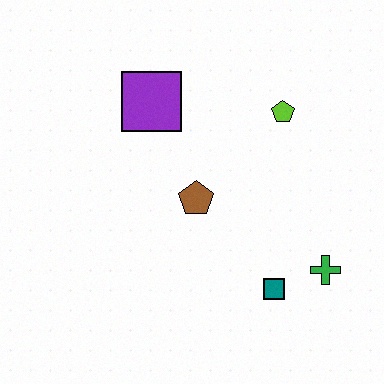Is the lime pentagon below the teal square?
No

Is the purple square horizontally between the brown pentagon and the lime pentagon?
No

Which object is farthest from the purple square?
The green cross is farthest from the purple square.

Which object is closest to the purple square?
The brown pentagon is closest to the purple square.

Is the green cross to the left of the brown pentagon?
No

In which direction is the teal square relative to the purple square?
The teal square is below the purple square.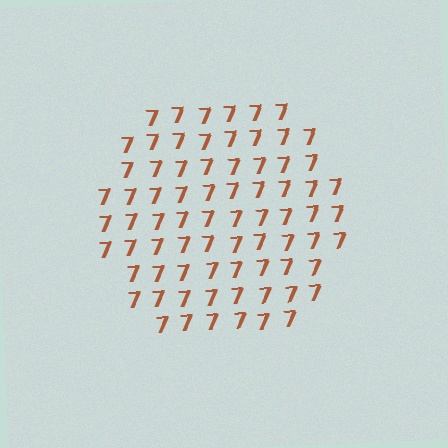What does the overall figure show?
The overall figure shows a hexagon.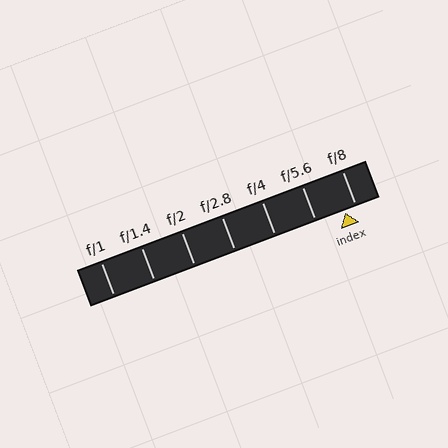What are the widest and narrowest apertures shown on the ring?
The widest aperture shown is f/1 and the narrowest is f/8.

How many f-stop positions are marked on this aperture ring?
There are 7 f-stop positions marked.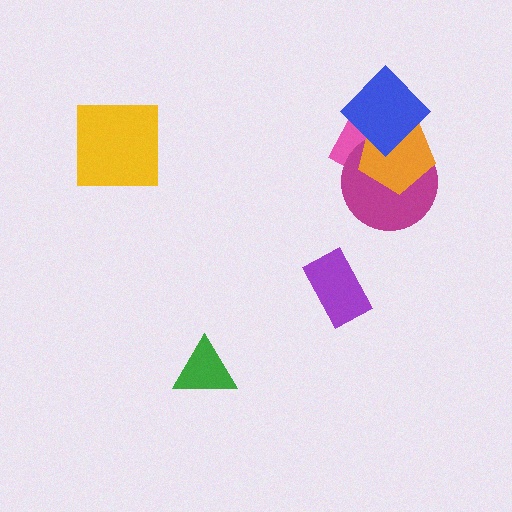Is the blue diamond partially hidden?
No, no other shape covers it.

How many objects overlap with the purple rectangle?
0 objects overlap with the purple rectangle.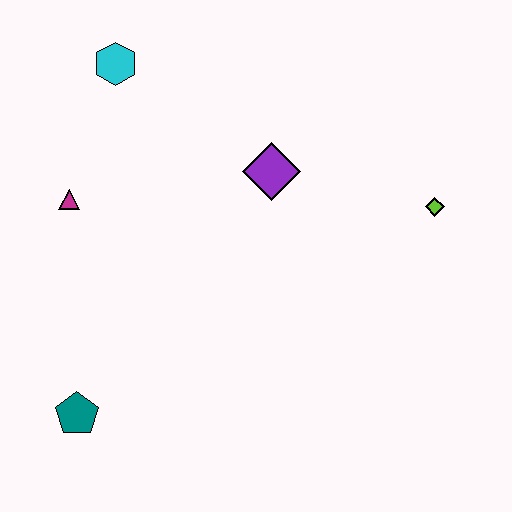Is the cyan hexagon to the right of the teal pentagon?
Yes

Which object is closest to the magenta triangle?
The cyan hexagon is closest to the magenta triangle.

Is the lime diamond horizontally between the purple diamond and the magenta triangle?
No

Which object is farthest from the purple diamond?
The teal pentagon is farthest from the purple diamond.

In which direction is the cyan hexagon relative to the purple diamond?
The cyan hexagon is to the left of the purple diamond.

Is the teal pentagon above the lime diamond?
No